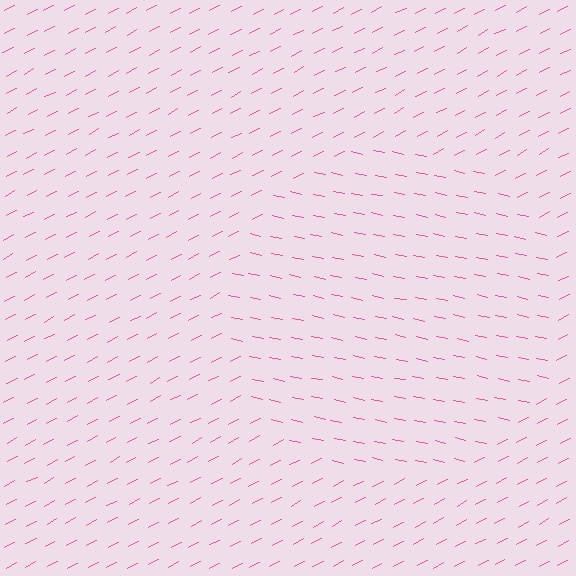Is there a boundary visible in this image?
Yes, there is a texture boundary formed by a change in line orientation.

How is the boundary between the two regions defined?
The boundary is defined purely by a change in line orientation (approximately 39 degrees difference). All lines are the same color and thickness.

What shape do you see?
I see a circle.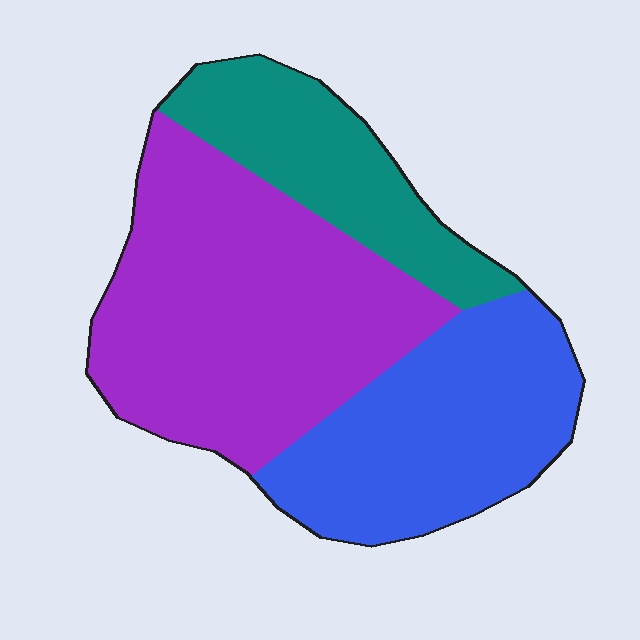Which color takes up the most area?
Purple, at roughly 45%.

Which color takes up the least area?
Teal, at roughly 20%.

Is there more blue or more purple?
Purple.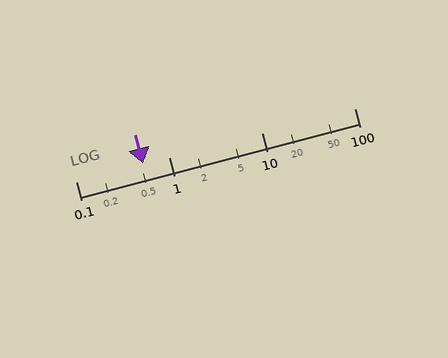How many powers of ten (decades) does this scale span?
The scale spans 3 decades, from 0.1 to 100.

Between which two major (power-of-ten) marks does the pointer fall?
The pointer is between 0.1 and 1.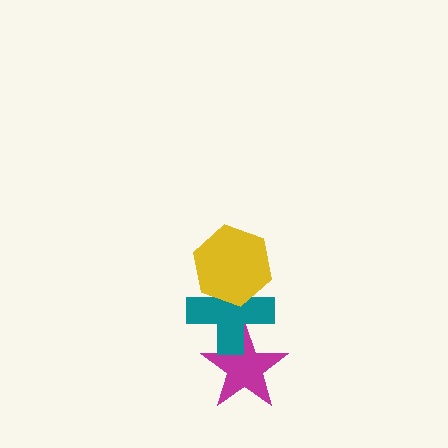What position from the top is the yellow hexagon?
The yellow hexagon is 1st from the top.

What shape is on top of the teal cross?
The yellow hexagon is on top of the teal cross.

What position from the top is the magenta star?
The magenta star is 3rd from the top.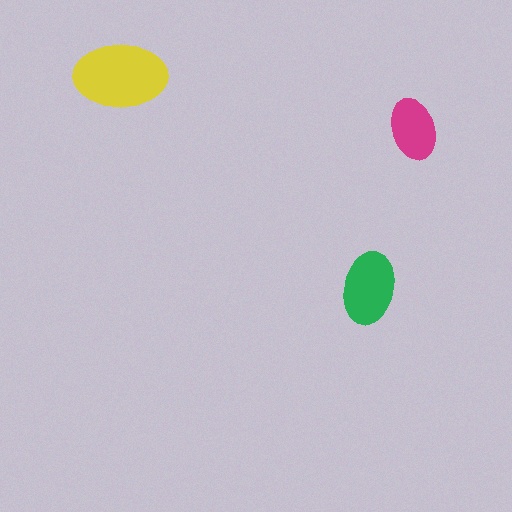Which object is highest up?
The yellow ellipse is topmost.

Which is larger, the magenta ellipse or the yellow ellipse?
The yellow one.